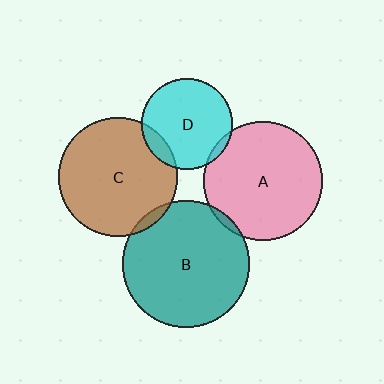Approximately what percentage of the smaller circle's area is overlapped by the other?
Approximately 5%.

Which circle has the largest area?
Circle B (teal).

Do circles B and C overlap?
Yes.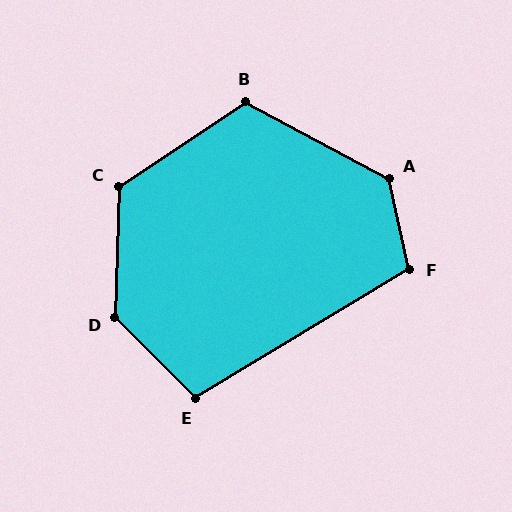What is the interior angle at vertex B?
Approximately 119 degrees (obtuse).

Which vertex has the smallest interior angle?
E, at approximately 104 degrees.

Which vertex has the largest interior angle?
D, at approximately 133 degrees.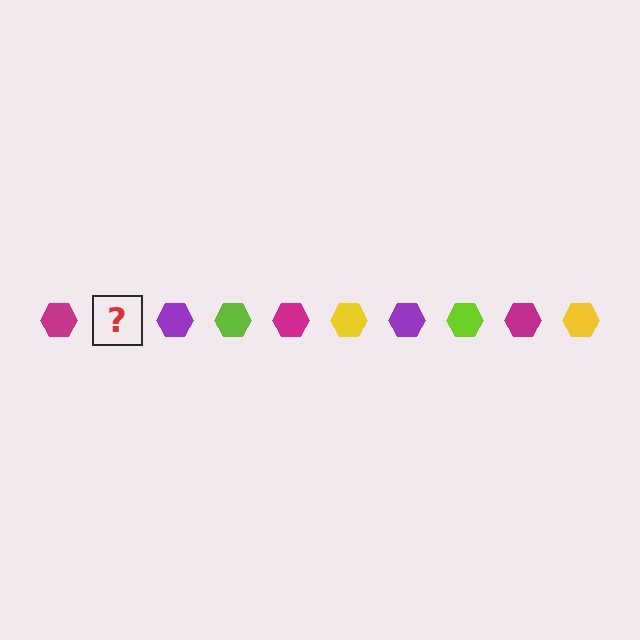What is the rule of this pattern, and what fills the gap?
The rule is that the pattern cycles through magenta, yellow, purple, lime hexagons. The gap should be filled with a yellow hexagon.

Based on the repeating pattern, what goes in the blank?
The blank should be a yellow hexagon.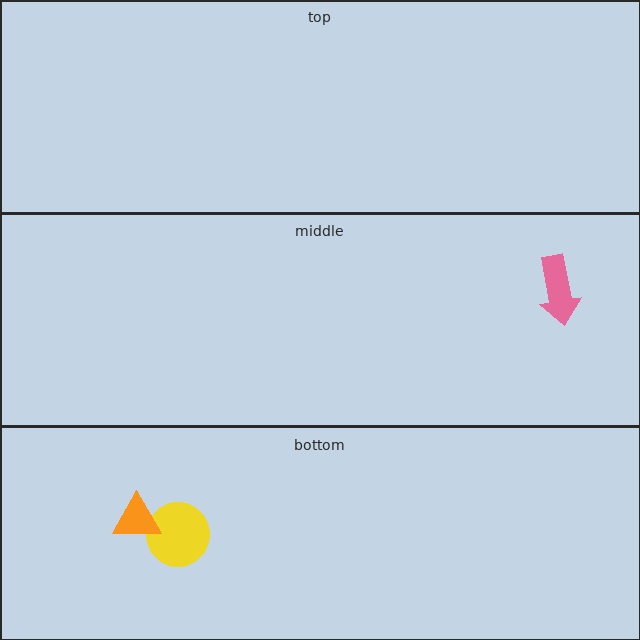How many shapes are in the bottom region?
2.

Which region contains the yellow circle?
The bottom region.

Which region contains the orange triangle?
The bottom region.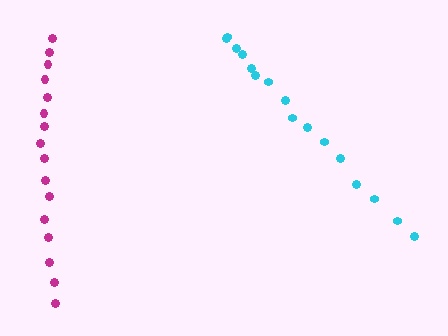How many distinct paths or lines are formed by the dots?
There are 2 distinct paths.